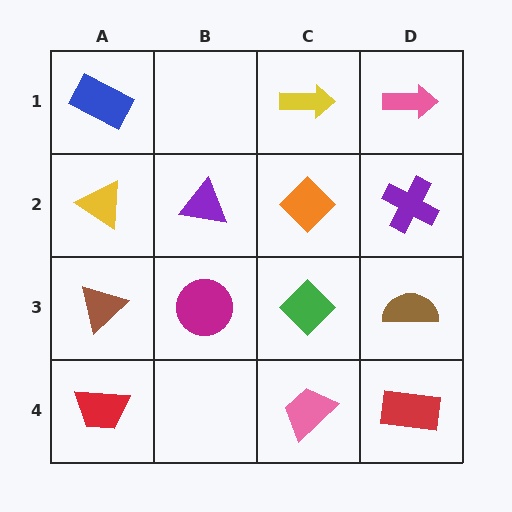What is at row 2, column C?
An orange diamond.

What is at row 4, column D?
A red rectangle.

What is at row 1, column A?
A blue rectangle.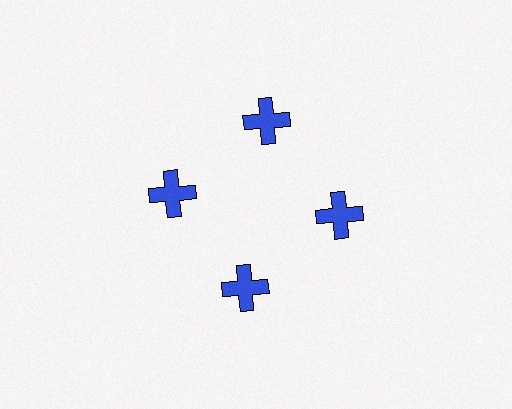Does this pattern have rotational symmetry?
Yes, this pattern has 4-fold rotational symmetry. It looks the same after rotating 90 degrees around the center.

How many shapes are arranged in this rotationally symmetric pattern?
There are 4 shapes, arranged in 4 groups of 1.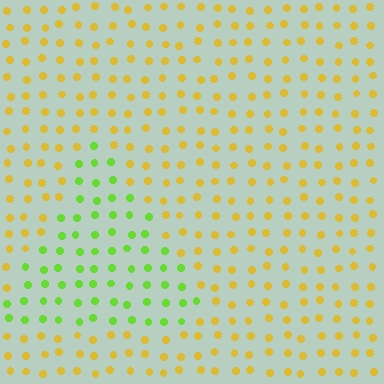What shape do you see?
I see a triangle.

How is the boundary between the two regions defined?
The boundary is defined purely by a slight shift in hue (about 53 degrees). Spacing, size, and orientation are identical on both sides.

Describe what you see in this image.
The image is filled with small yellow elements in a uniform arrangement. A triangle-shaped region is visible where the elements are tinted to a slightly different hue, forming a subtle color boundary.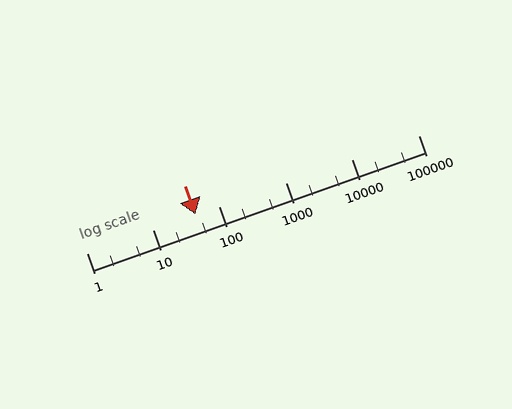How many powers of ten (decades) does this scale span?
The scale spans 5 decades, from 1 to 100000.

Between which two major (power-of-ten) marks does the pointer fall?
The pointer is between 10 and 100.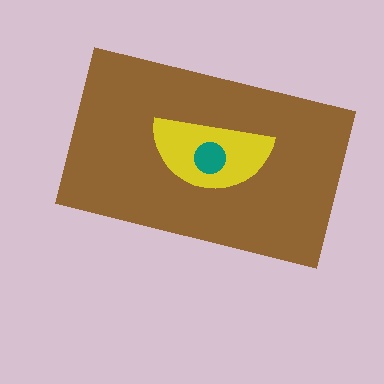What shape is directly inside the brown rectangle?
The yellow semicircle.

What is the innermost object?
The teal circle.